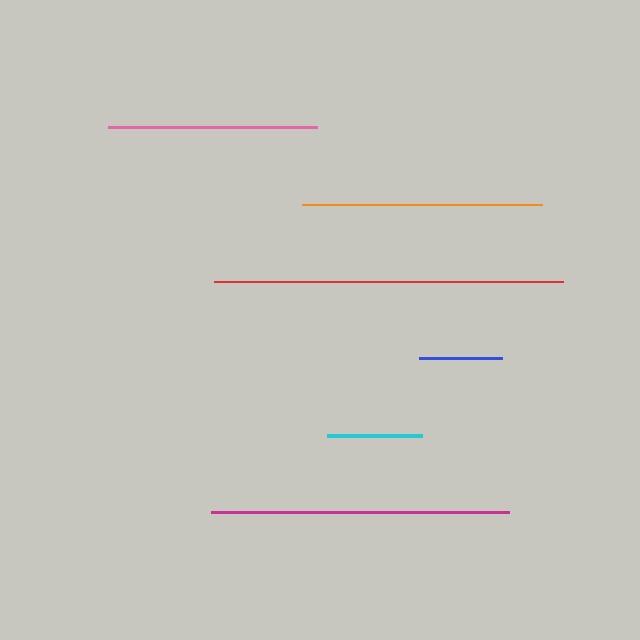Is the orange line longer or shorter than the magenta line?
The magenta line is longer than the orange line.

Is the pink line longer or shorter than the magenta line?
The magenta line is longer than the pink line.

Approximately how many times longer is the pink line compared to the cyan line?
The pink line is approximately 2.2 times the length of the cyan line.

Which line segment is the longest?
The red line is the longest at approximately 349 pixels.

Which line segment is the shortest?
The blue line is the shortest at approximately 83 pixels.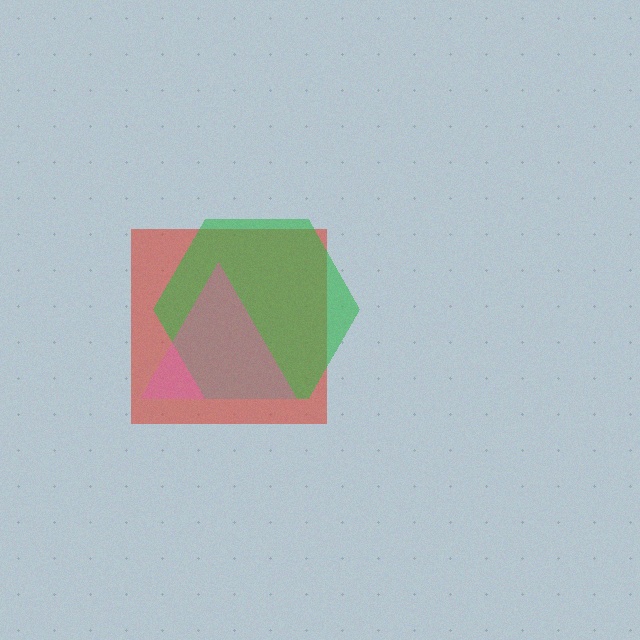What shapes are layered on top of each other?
The layered shapes are: a red square, a green hexagon, a pink triangle.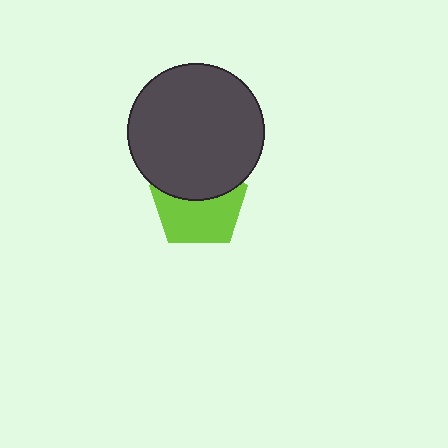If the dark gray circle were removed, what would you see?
You would see the complete lime pentagon.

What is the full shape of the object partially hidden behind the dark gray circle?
The partially hidden object is a lime pentagon.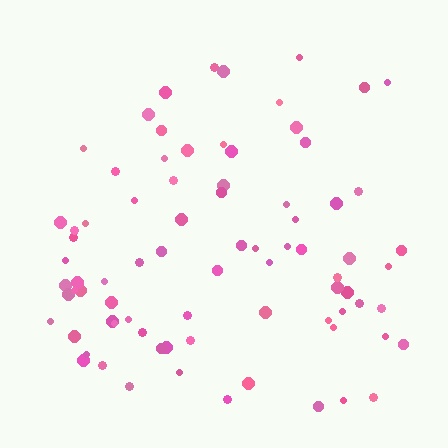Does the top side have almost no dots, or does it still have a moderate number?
Still a moderate number, just noticeably fewer than the bottom.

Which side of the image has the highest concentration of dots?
The bottom.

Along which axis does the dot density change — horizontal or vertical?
Vertical.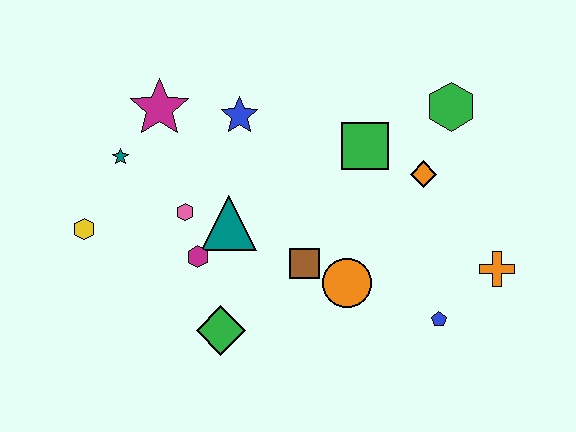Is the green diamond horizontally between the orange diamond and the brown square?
No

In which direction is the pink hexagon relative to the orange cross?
The pink hexagon is to the left of the orange cross.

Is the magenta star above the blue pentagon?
Yes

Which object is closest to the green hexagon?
The orange diamond is closest to the green hexagon.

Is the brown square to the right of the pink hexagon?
Yes